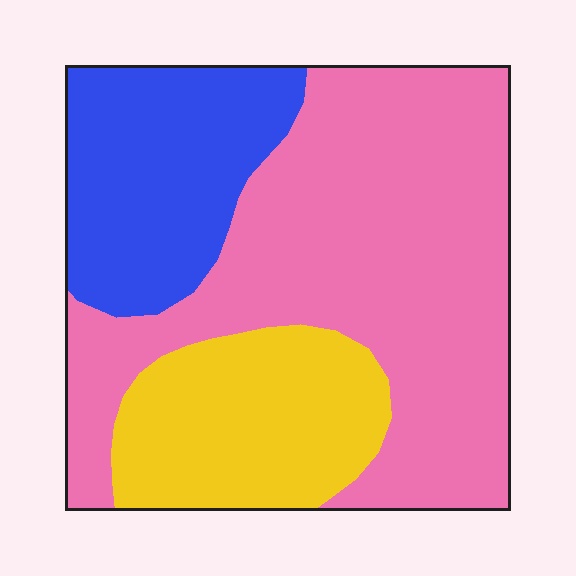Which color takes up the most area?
Pink, at roughly 55%.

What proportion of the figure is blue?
Blue takes up about one quarter (1/4) of the figure.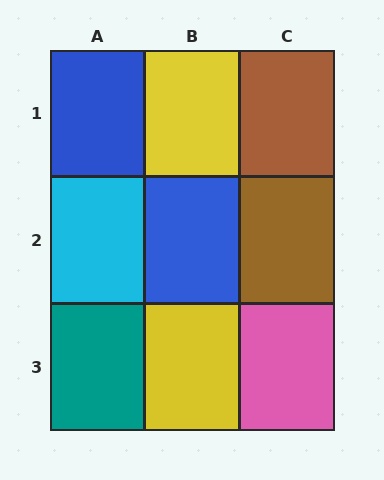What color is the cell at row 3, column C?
Pink.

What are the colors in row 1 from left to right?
Blue, yellow, brown.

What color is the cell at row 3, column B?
Yellow.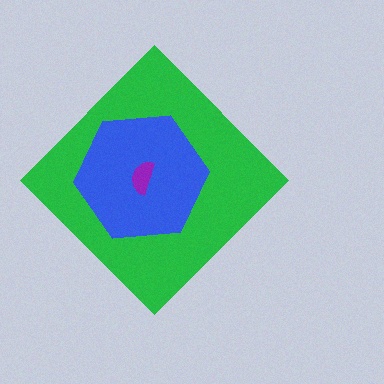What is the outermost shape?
The green diamond.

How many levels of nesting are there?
3.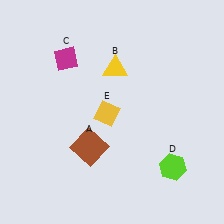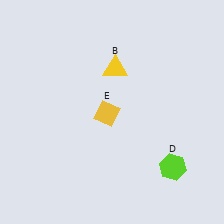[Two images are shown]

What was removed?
The brown square (A), the magenta diamond (C) were removed in Image 2.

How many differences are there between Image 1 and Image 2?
There are 2 differences between the two images.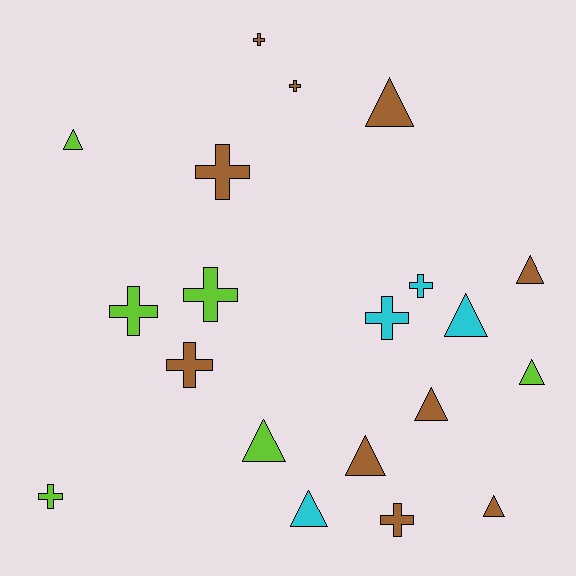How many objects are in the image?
There are 20 objects.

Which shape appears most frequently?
Cross, with 10 objects.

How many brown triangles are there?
There are 5 brown triangles.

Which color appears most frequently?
Brown, with 10 objects.